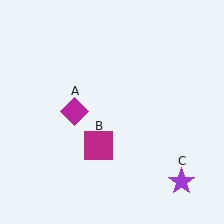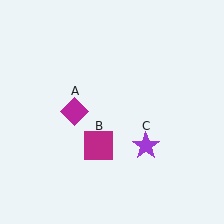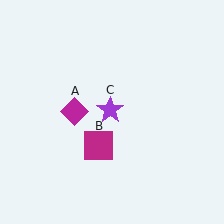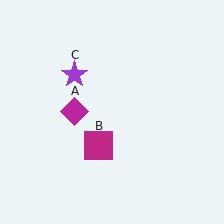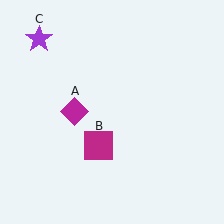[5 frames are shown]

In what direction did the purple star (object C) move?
The purple star (object C) moved up and to the left.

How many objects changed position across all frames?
1 object changed position: purple star (object C).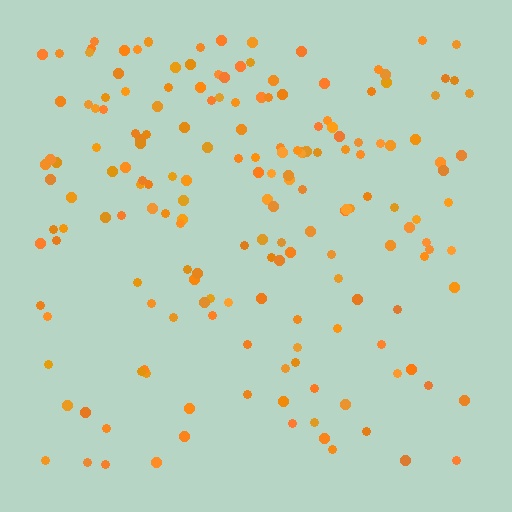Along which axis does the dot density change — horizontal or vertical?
Vertical.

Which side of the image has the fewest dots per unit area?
The bottom.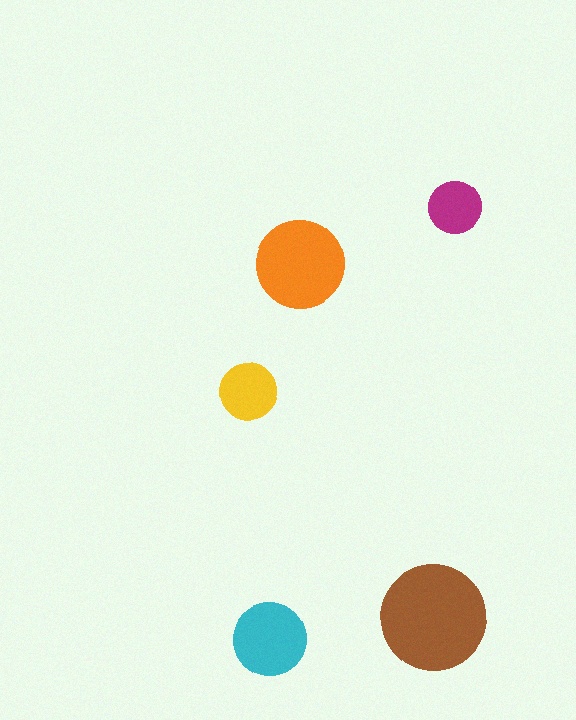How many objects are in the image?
There are 5 objects in the image.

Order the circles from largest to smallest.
the brown one, the orange one, the cyan one, the yellow one, the magenta one.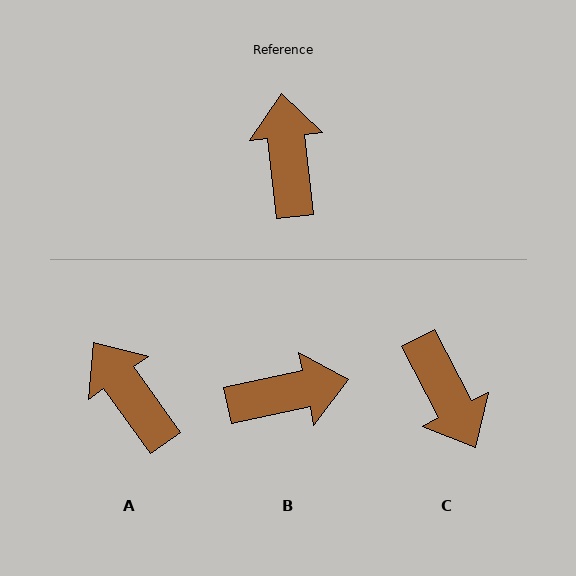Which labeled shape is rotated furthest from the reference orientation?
C, about 159 degrees away.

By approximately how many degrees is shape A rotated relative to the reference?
Approximately 29 degrees counter-clockwise.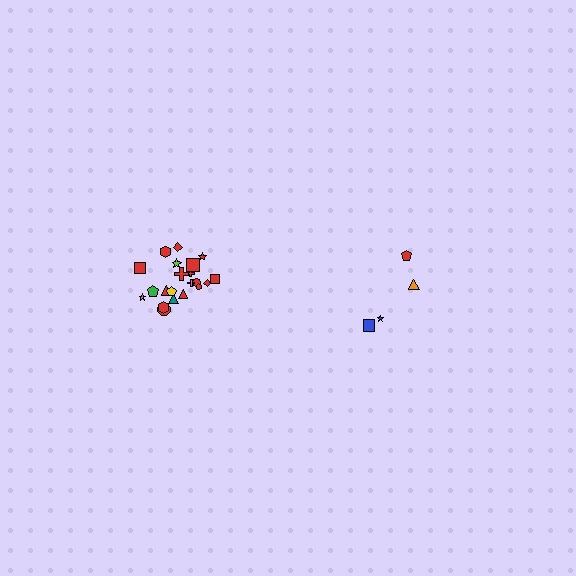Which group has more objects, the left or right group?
The left group.